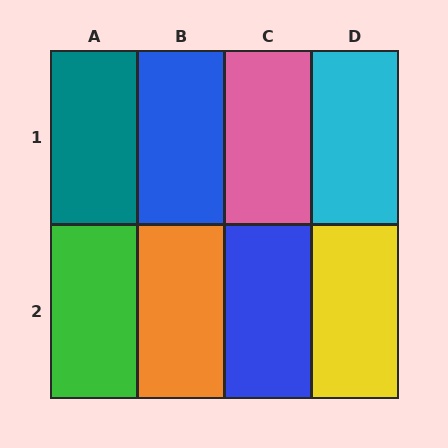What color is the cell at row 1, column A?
Teal.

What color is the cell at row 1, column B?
Blue.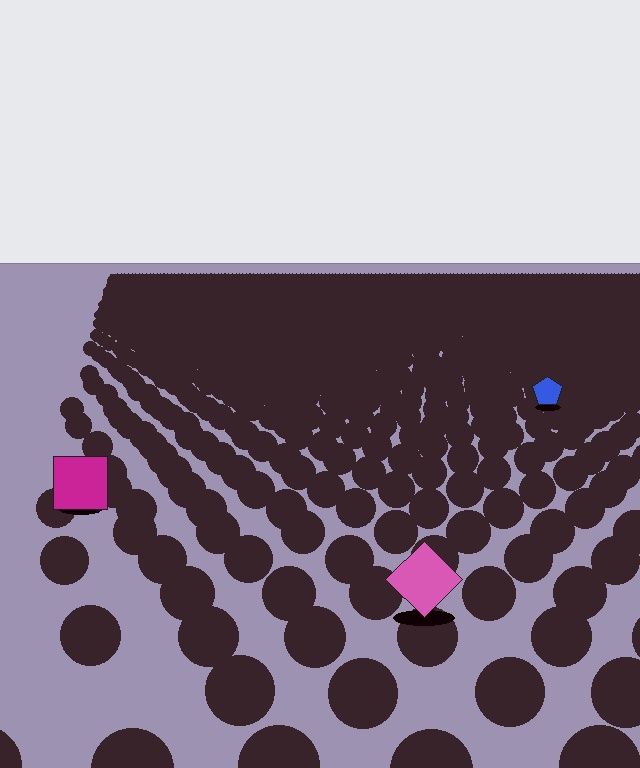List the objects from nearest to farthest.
From nearest to farthest: the pink diamond, the magenta square, the blue pentagon.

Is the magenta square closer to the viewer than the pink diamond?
No. The pink diamond is closer — you can tell from the texture gradient: the ground texture is coarser near it.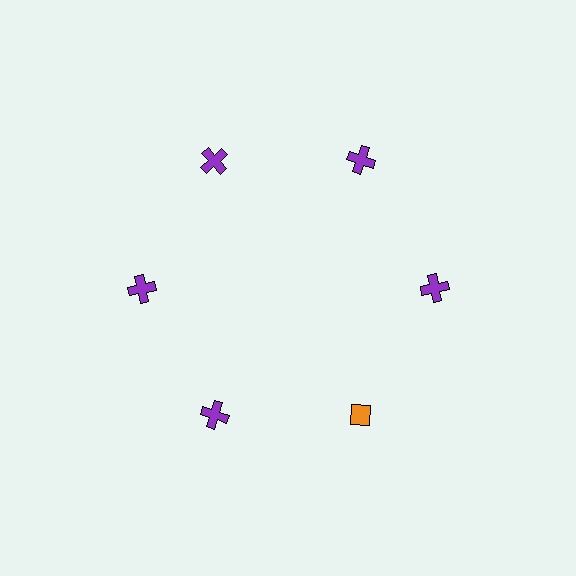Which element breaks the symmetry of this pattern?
The orange diamond at roughly the 5 o'clock position breaks the symmetry. All other shapes are purple crosses.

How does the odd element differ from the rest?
It differs in both color (orange instead of purple) and shape (diamond instead of cross).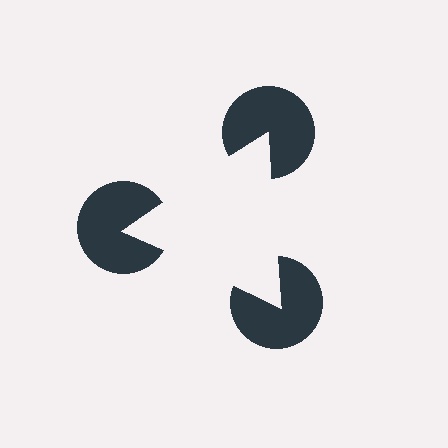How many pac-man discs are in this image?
There are 3 — one at each vertex of the illusory triangle.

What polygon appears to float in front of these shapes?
An illusory triangle — its edges are inferred from the aligned wedge cuts in the pac-man discs, not physically drawn.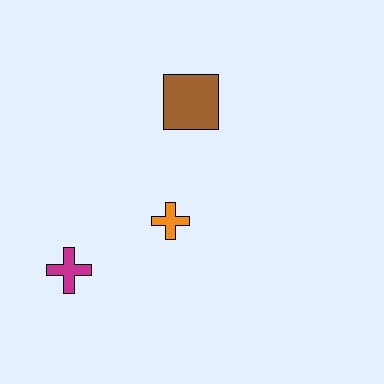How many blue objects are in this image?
There are no blue objects.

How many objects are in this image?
There are 3 objects.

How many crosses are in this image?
There are 2 crosses.